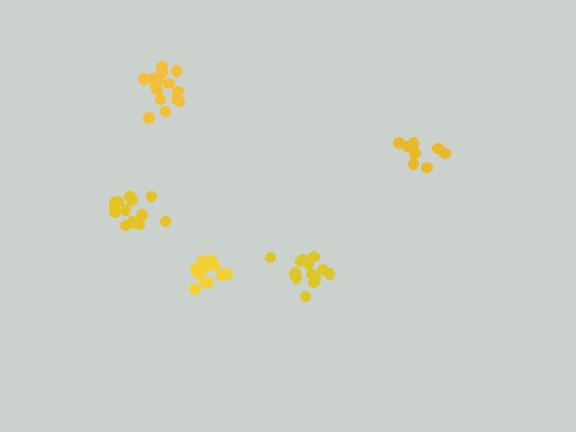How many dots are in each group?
Group 1: 13 dots, Group 2: 15 dots, Group 3: 15 dots, Group 4: 15 dots, Group 5: 9 dots (67 total).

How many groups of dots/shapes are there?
There are 5 groups.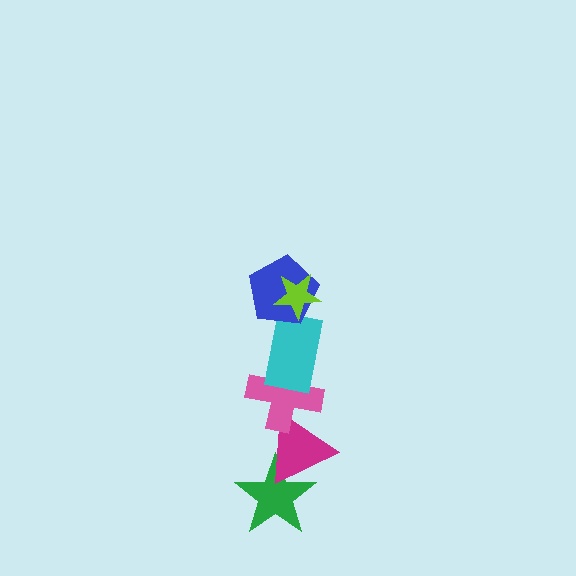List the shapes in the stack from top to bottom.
From top to bottom: the lime star, the blue pentagon, the cyan rectangle, the pink cross, the magenta triangle, the green star.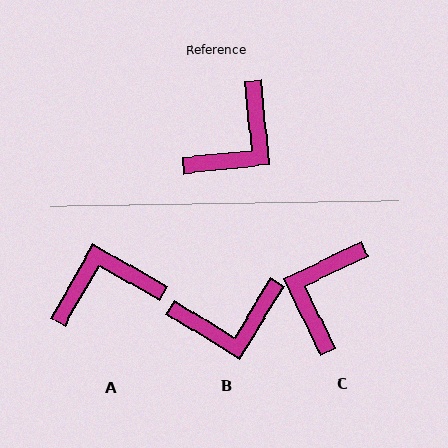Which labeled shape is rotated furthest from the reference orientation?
C, about 160 degrees away.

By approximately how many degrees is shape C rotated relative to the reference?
Approximately 160 degrees clockwise.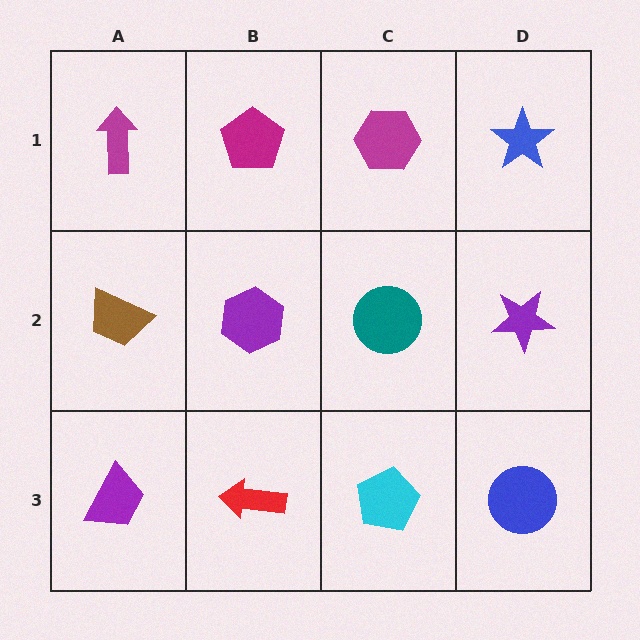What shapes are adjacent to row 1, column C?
A teal circle (row 2, column C), a magenta pentagon (row 1, column B), a blue star (row 1, column D).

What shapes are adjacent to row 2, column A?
A magenta arrow (row 1, column A), a purple trapezoid (row 3, column A), a purple hexagon (row 2, column B).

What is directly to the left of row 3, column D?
A cyan pentagon.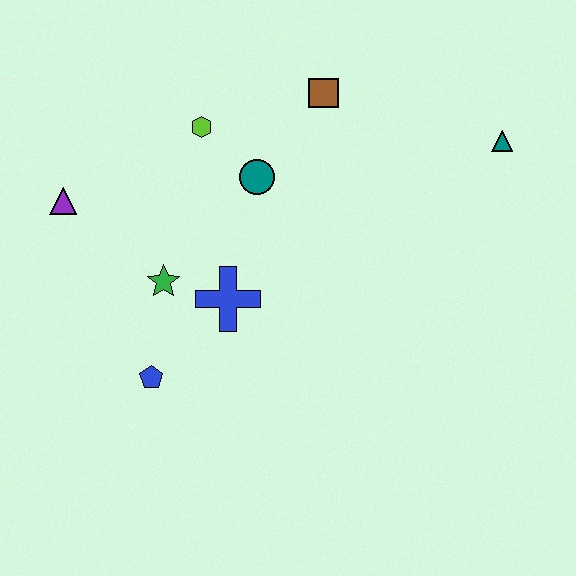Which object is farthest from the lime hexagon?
The teal triangle is farthest from the lime hexagon.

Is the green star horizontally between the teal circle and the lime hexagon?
No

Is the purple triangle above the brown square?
No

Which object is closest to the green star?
The blue cross is closest to the green star.